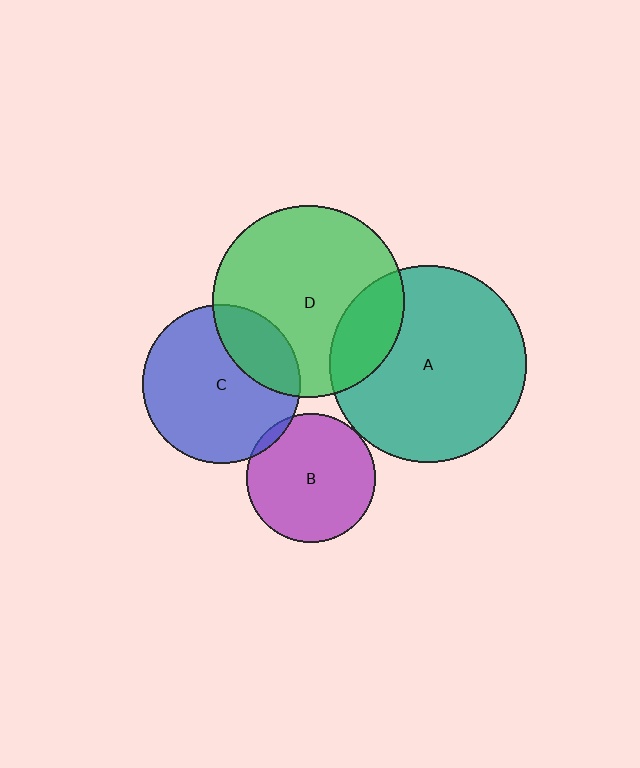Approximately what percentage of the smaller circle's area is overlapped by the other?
Approximately 25%.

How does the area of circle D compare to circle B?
Approximately 2.2 times.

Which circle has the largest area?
Circle A (teal).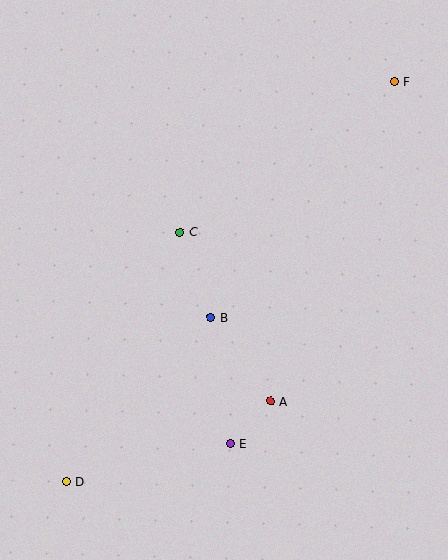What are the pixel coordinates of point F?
Point F is at (394, 82).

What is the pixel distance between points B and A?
The distance between B and A is 103 pixels.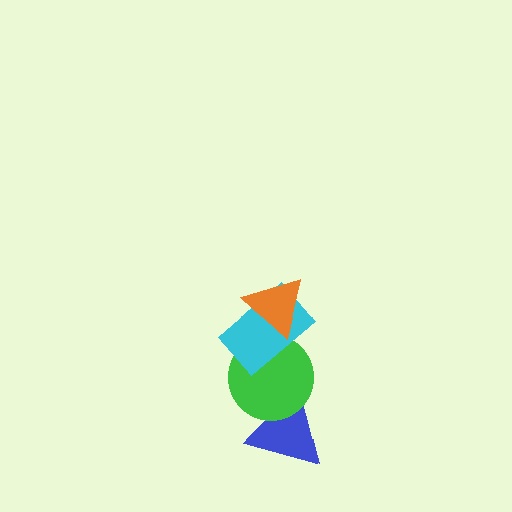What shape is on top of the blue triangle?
The green circle is on top of the blue triangle.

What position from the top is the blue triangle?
The blue triangle is 4th from the top.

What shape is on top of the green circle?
The cyan rectangle is on top of the green circle.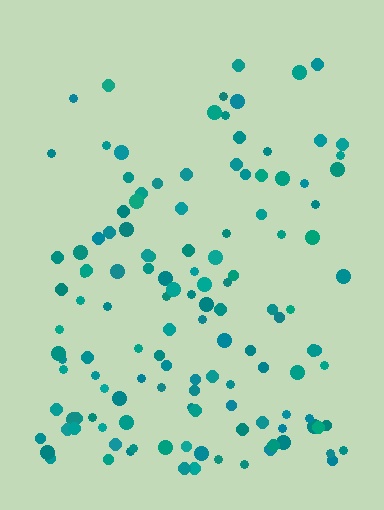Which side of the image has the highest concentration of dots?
The bottom.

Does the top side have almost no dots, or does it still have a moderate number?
Still a moderate number, just noticeably fewer than the bottom.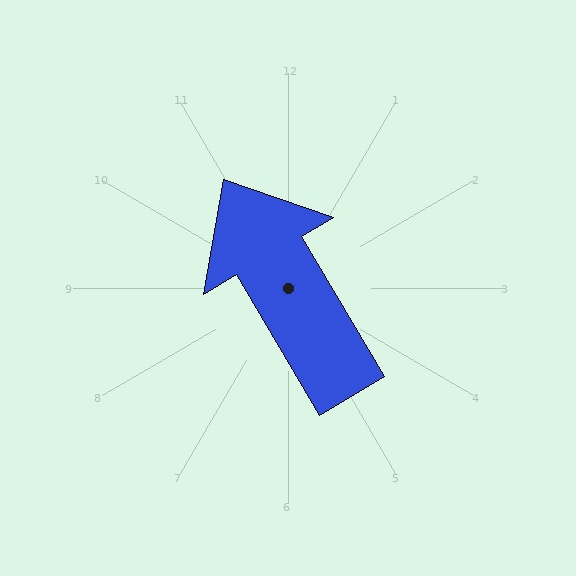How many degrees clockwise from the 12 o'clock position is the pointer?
Approximately 329 degrees.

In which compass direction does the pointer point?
Northwest.